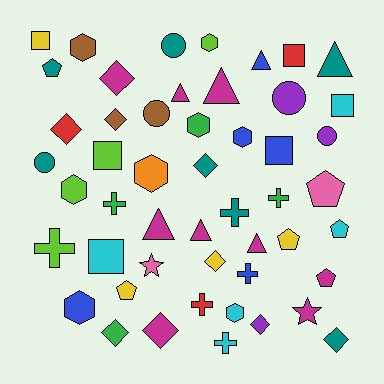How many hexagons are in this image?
There are 8 hexagons.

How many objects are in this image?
There are 50 objects.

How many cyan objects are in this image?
There are 5 cyan objects.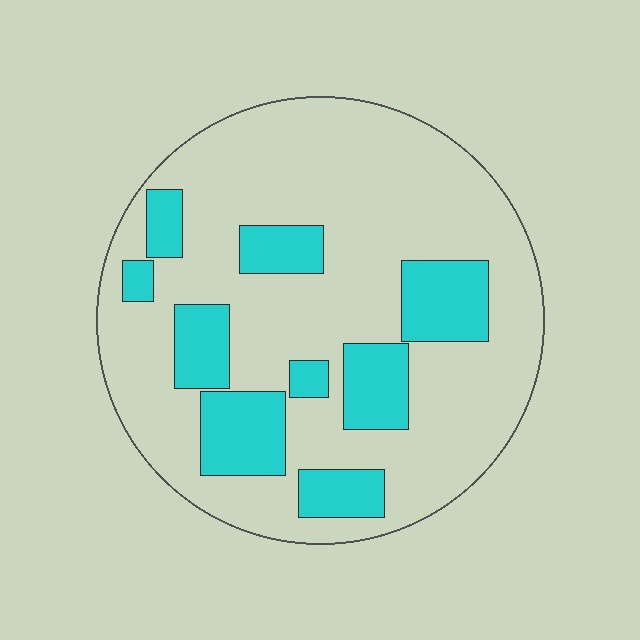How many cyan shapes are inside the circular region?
9.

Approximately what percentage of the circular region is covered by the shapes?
Approximately 25%.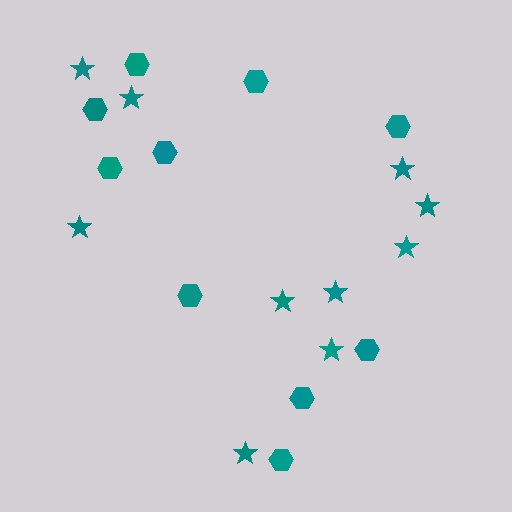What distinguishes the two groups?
There are 2 groups: one group of stars (10) and one group of hexagons (10).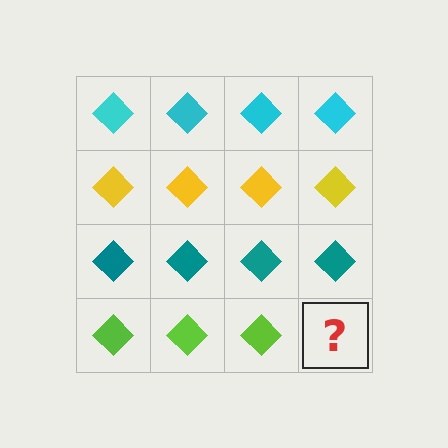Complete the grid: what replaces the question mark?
The question mark should be replaced with a lime diamond.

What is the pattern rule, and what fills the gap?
The rule is that each row has a consistent color. The gap should be filled with a lime diamond.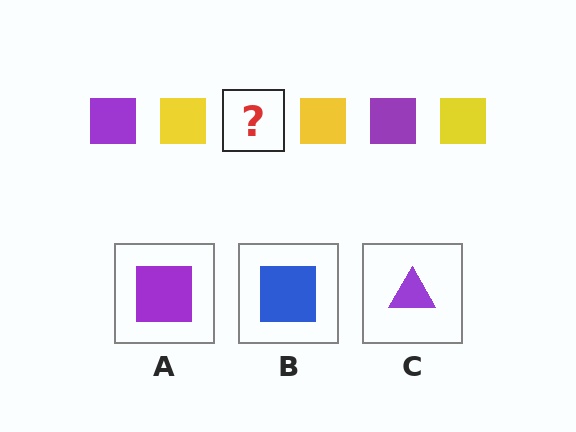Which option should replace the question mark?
Option A.